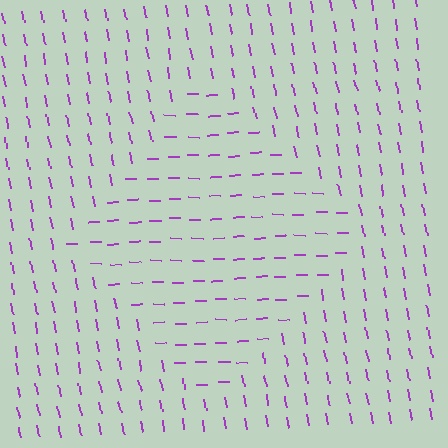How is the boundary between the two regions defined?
The boundary is defined purely by a change in line orientation (approximately 79 degrees difference). All lines are the same color and thickness.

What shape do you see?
I see a diamond.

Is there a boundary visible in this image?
Yes, there is a texture boundary formed by a change in line orientation.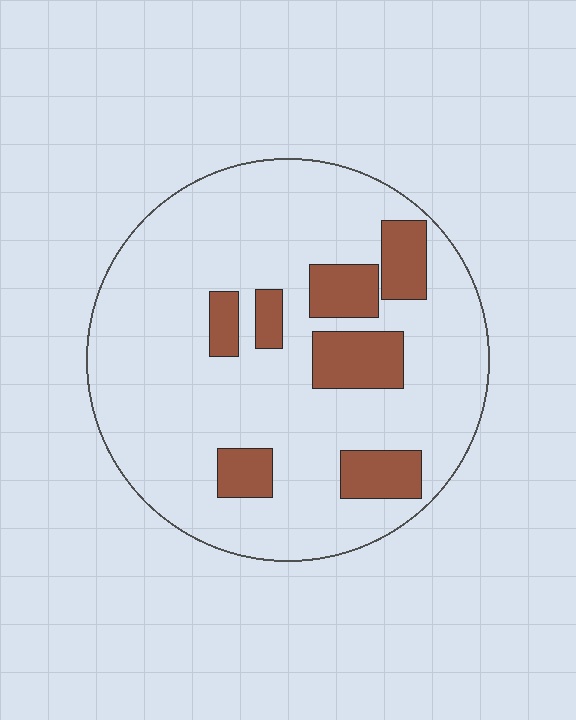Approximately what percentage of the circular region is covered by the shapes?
Approximately 20%.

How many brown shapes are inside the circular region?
7.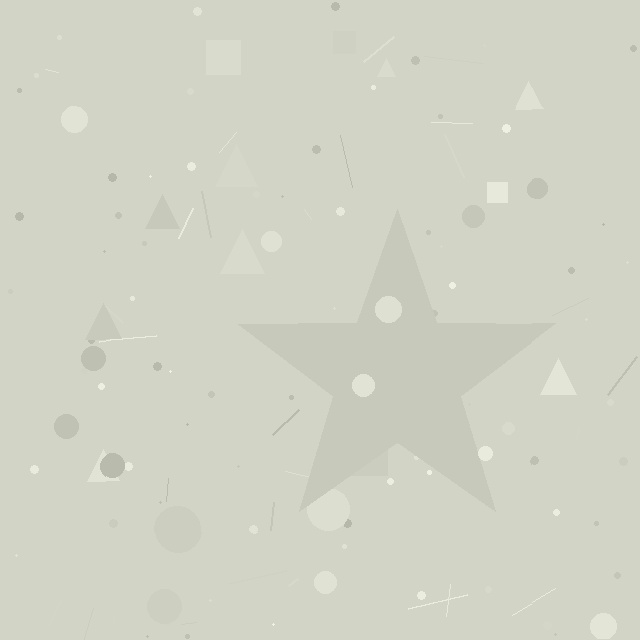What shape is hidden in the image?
A star is hidden in the image.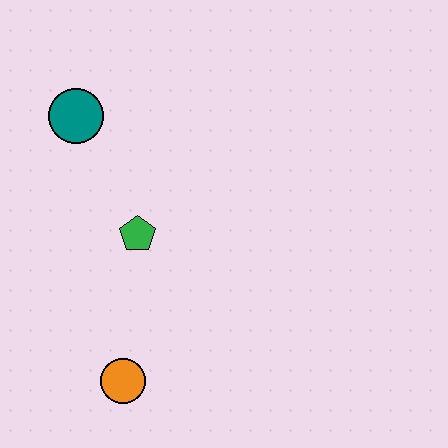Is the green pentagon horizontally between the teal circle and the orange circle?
No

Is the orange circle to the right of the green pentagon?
No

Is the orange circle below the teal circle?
Yes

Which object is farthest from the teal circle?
The orange circle is farthest from the teal circle.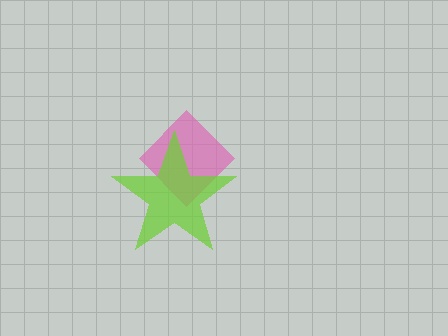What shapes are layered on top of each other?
The layered shapes are: a pink diamond, a lime star.